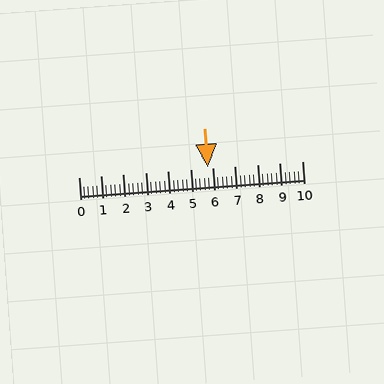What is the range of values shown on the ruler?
The ruler shows values from 0 to 10.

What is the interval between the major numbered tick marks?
The major tick marks are spaced 1 units apart.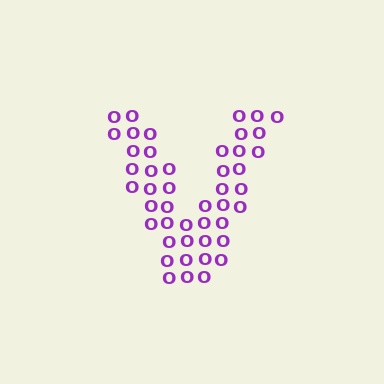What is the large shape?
The large shape is the letter V.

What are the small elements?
The small elements are letter O's.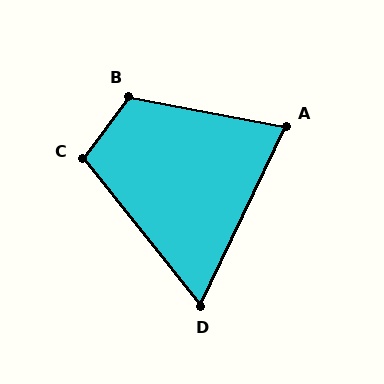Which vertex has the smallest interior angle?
D, at approximately 64 degrees.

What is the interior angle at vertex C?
Approximately 105 degrees (obtuse).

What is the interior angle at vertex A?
Approximately 75 degrees (acute).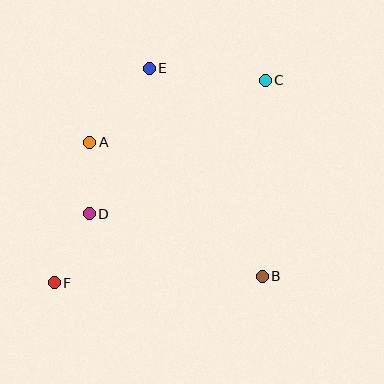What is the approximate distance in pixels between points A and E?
The distance between A and E is approximately 95 pixels.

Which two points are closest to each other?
Points A and D are closest to each other.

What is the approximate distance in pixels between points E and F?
The distance between E and F is approximately 234 pixels.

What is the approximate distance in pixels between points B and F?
The distance between B and F is approximately 208 pixels.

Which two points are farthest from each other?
Points C and F are farthest from each other.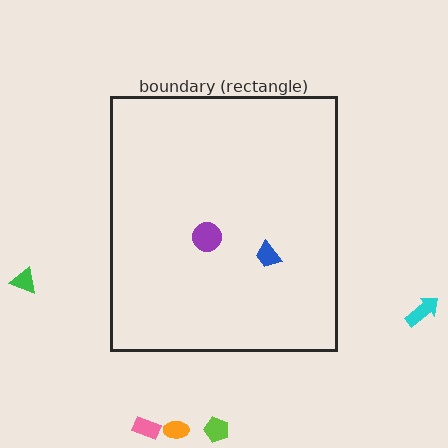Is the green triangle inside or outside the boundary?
Outside.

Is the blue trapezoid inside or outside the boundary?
Inside.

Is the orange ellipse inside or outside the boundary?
Outside.